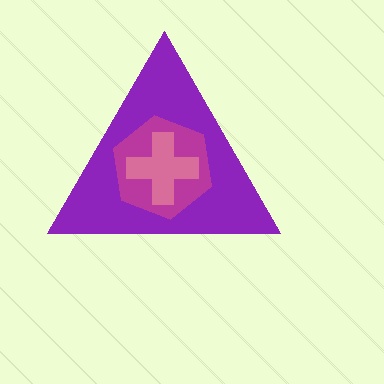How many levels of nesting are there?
3.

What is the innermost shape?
The pink cross.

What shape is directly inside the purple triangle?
The magenta hexagon.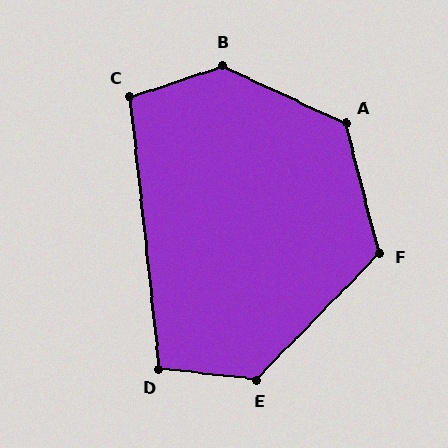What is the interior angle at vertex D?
Approximately 103 degrees (obtuse).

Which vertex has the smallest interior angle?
C, at approximately 102 degrees.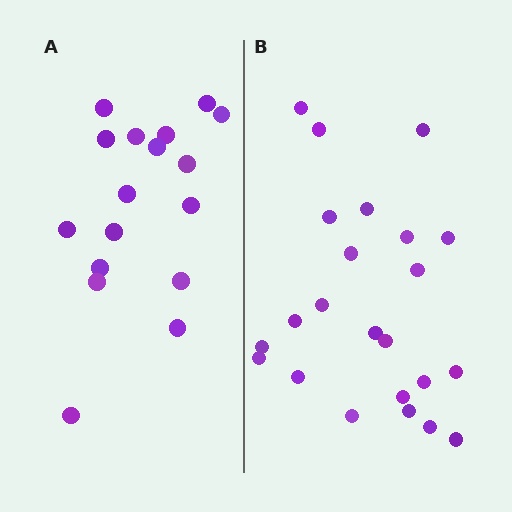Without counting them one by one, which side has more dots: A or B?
Region B (the right region) has more dots.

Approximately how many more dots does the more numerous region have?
Region B has about 6 more dots than region A.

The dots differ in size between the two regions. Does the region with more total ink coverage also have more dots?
No. Region A has more total ink coverage because its dots are larger, but region B actually contains more individual dots. Total area can be misleading — the number of items is what matters here.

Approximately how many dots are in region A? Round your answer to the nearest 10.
About 20 dots. (The exact count is 17, which rounds to 20.)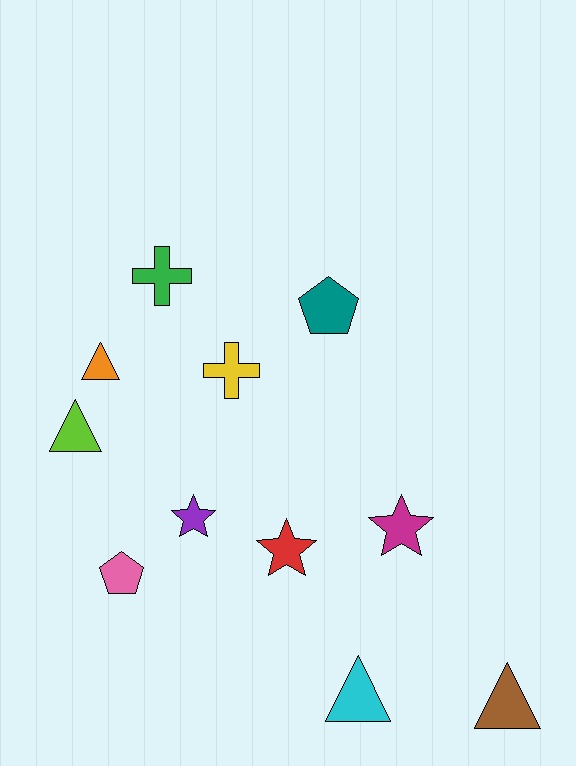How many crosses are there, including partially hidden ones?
There are 2 crosses.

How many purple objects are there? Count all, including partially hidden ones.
There is 1 purple object.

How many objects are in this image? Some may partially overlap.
There are 11 objects.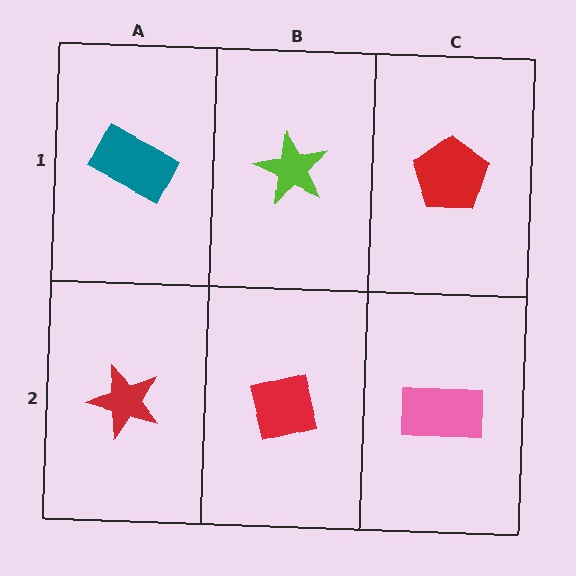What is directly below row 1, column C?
A pink rectangle.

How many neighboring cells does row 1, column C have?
2.